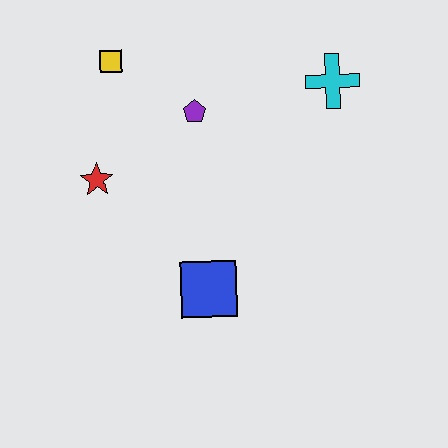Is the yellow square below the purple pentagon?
No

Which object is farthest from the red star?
The cyan cross is farthest from the red star.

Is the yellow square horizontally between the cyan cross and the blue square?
No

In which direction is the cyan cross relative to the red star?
The cyan cross is to the right of the red star.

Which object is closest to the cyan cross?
The purple pentagon is closest to the cyan cross.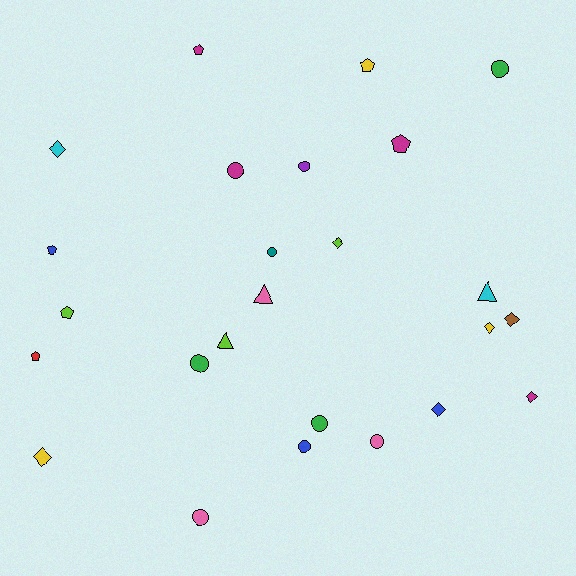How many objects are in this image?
There are 25 objects.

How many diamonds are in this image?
There are 7 diamonds.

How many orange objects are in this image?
There are no orange objects.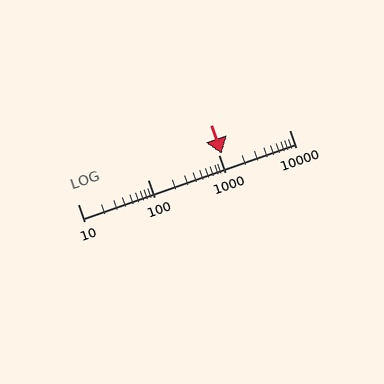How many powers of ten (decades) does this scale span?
The scale spans 3 decades, from 10 to 10000.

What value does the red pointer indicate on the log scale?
The pointer indicates approximately 1100.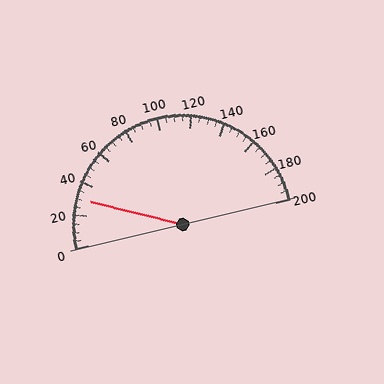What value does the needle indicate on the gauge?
The needle indicates approximately 30.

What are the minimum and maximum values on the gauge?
The gauge ranges from 0 to 200.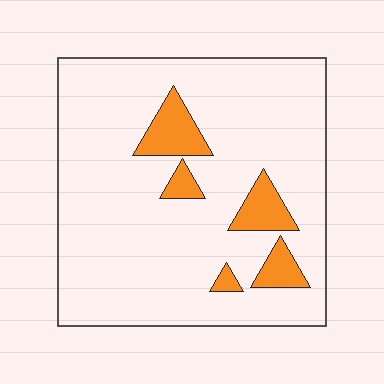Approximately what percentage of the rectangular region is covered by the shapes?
Approximately 10%.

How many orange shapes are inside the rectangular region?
5.